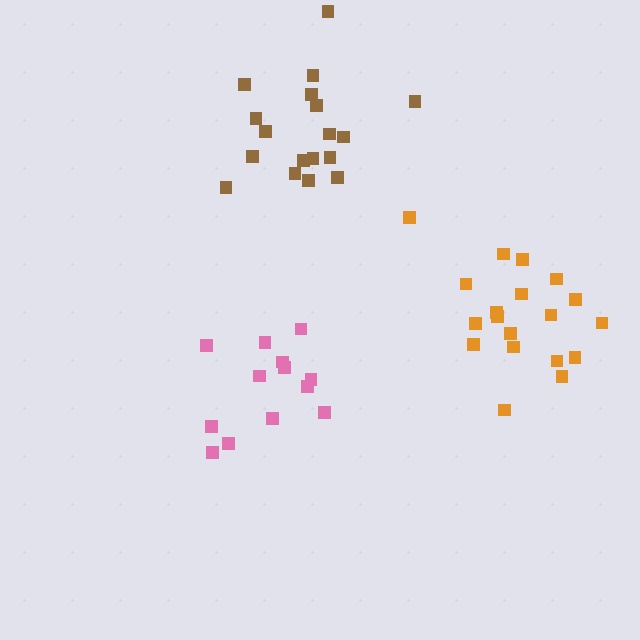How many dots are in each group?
Group 1: 18 dots, Group 2: 13 dots, Group 3: 19 dots (50 total).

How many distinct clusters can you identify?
There are 3 distinct clusters.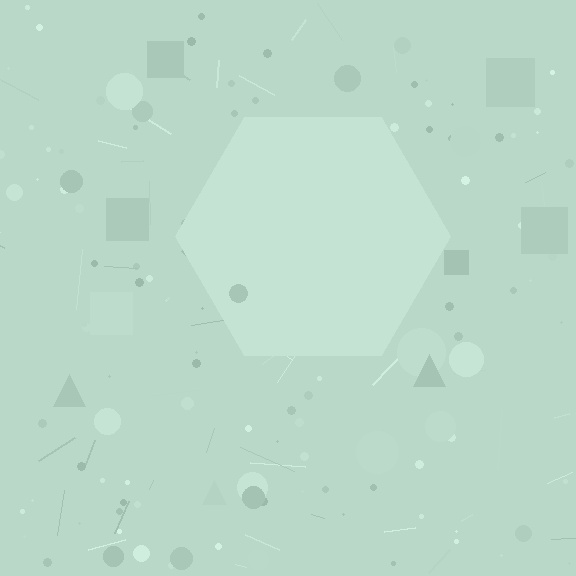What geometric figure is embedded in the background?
A hexagon is embedded in the background.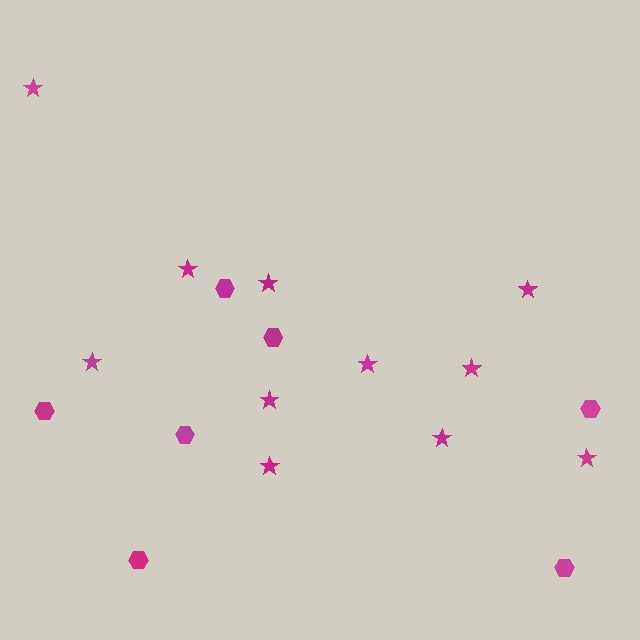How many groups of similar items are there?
There are 2 groups: one group of hexagons (7) and one group of stars (11).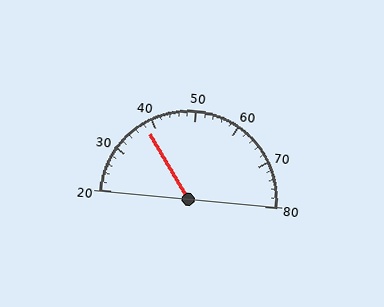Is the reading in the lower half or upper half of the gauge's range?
The reading is in the lower half of the range (20 to 80).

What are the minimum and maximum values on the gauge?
The gauge ranges from 20 to 80.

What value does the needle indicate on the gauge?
The needle indicates approximately 38.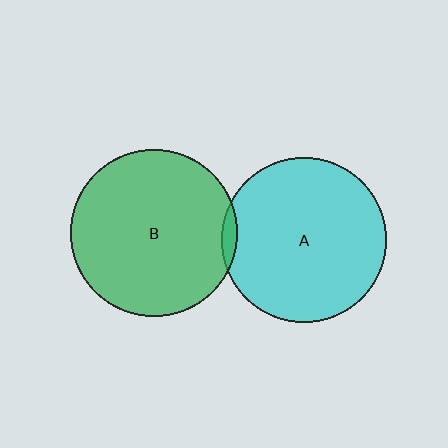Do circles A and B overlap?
Yes.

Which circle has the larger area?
Circle B (green).